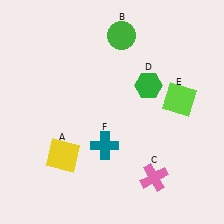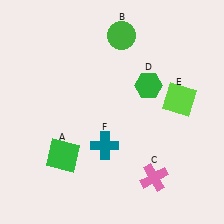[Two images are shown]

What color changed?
The square (A) changed from yellow in Image 1 to green in Image 2.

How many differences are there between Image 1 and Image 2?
There is 1 difference between the two images.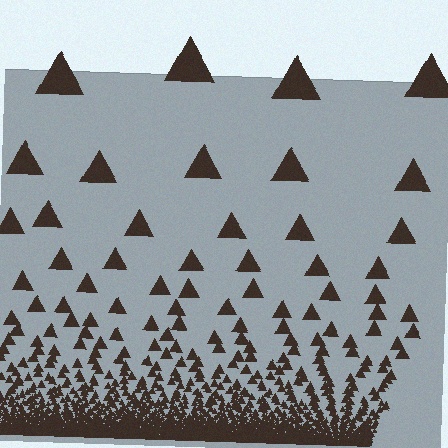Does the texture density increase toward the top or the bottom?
Density increases toward the bottom.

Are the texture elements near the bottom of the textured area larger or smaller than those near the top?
Smaller. The gradient is inverted — elements near the bottom are smaller and denser.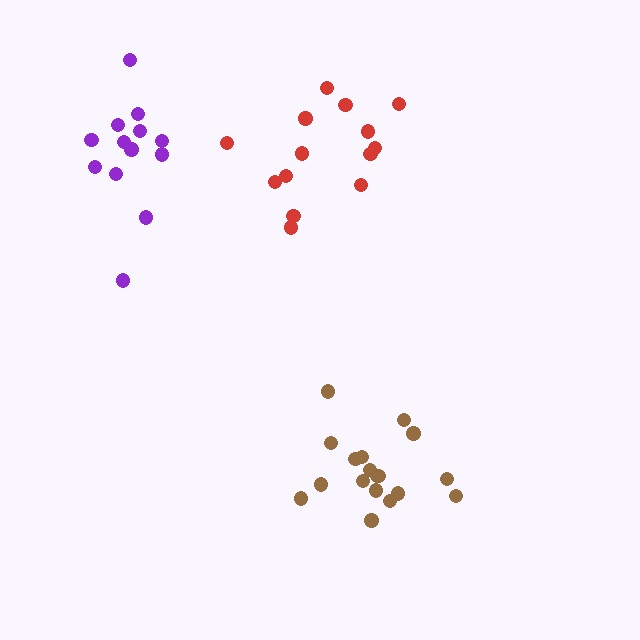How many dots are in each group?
Group 1: 19 dots, Group 2: 14 dots, Group 3: 13 dots (46 total).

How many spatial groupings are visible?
There are 3 spatial groupings.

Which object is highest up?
The red cluster is topmost.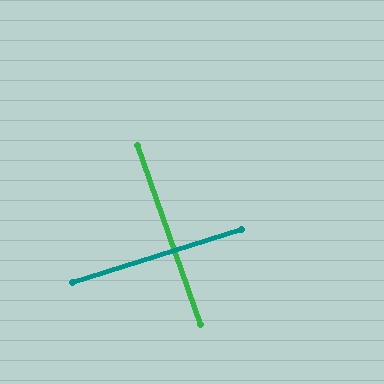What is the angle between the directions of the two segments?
Approximately 88 degrees.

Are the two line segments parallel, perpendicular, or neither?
Perpendicular — they meet at approximately 88°.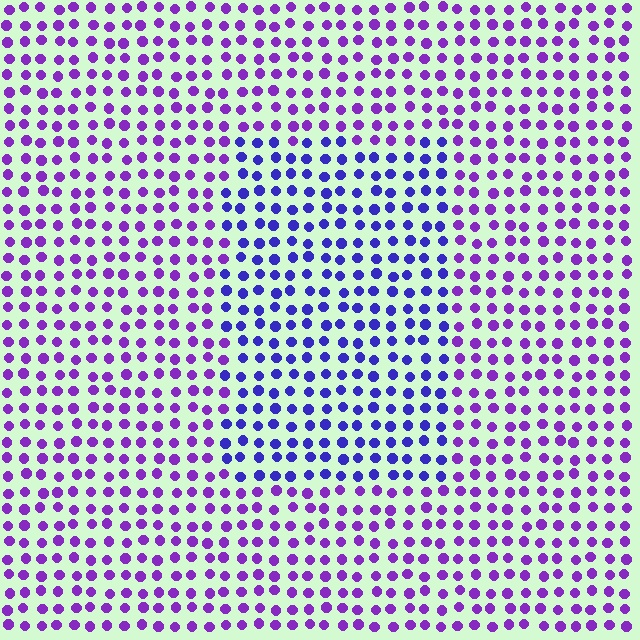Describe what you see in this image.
The image is filled with small purple elements in a uniform arrangement. A rectangle-shaped region is visible where the elements are tinted to a slightly different hue, forming a subtle color boundary.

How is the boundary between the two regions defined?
The boundary is defined purely by a slight shift in hue (about 33 degrees). Spacing, size, and orientation are identical on both sides.